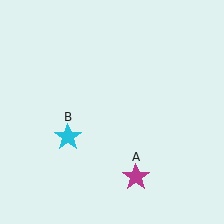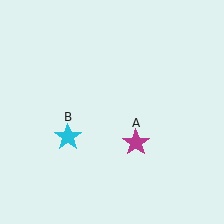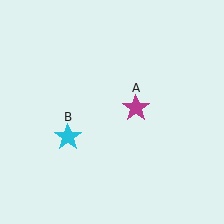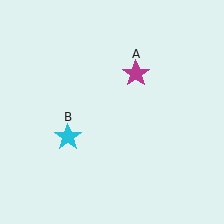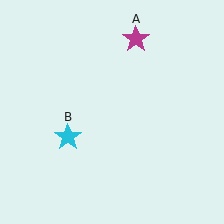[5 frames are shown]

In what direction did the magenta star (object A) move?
The magenta star (object A) moved up.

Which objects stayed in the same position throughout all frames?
Cyan star (object B) remained stationary.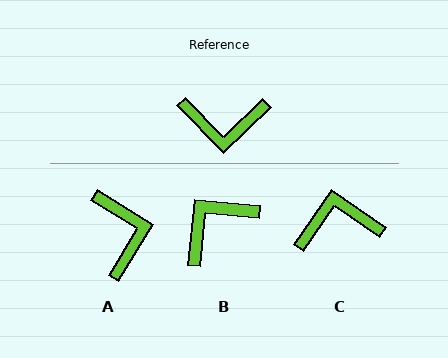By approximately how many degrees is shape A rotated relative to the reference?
Approximately 104 degrees counter-clockwise.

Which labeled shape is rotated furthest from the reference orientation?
C, about 169 degrees away.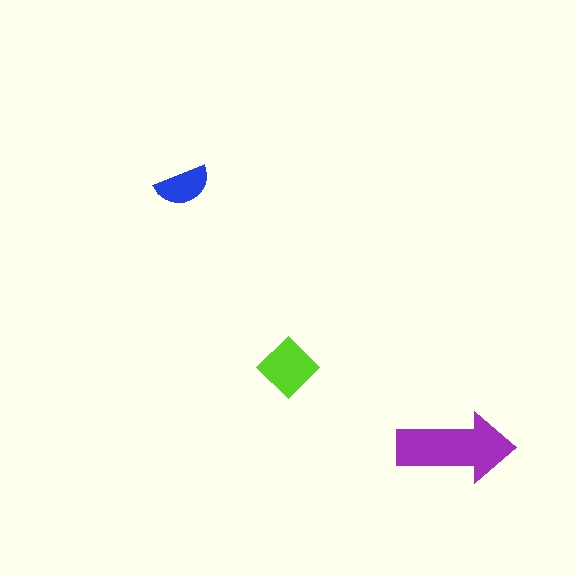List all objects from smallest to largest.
The blue semicircle, the lime diamond, the purple arrow.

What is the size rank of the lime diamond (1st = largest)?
2nd.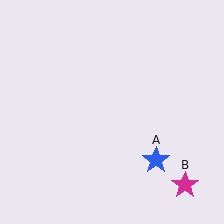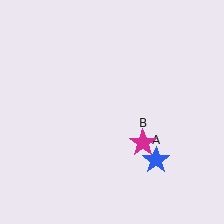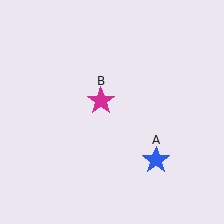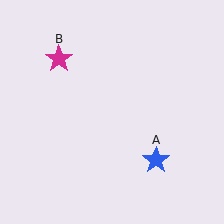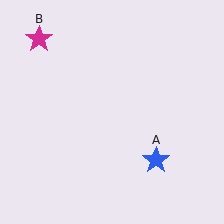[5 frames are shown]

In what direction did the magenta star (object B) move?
The magenta star (object B) moved up and to the left.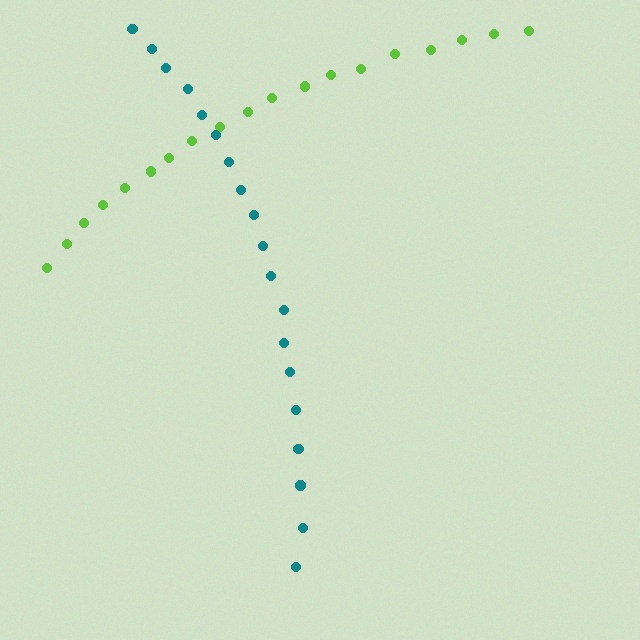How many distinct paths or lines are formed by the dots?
There are 2 distinct paths.